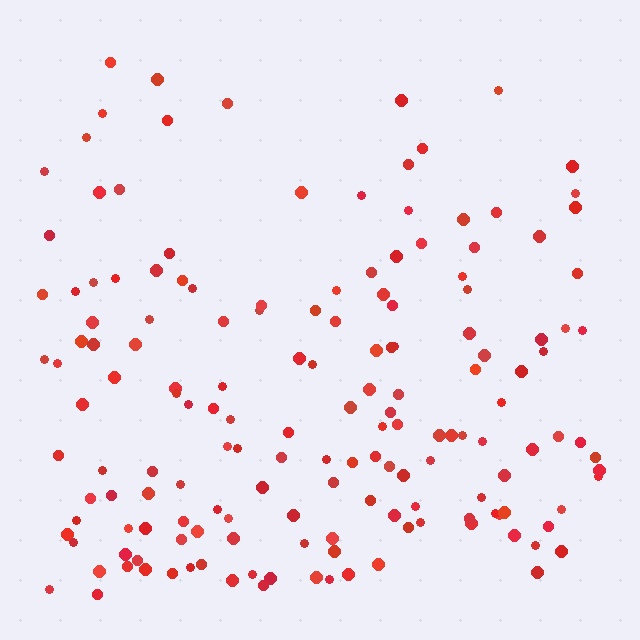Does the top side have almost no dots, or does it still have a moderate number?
Still a moderate number, just noticeably fewer than the bottom.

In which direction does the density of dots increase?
From top to bottom, with the bottom side densest.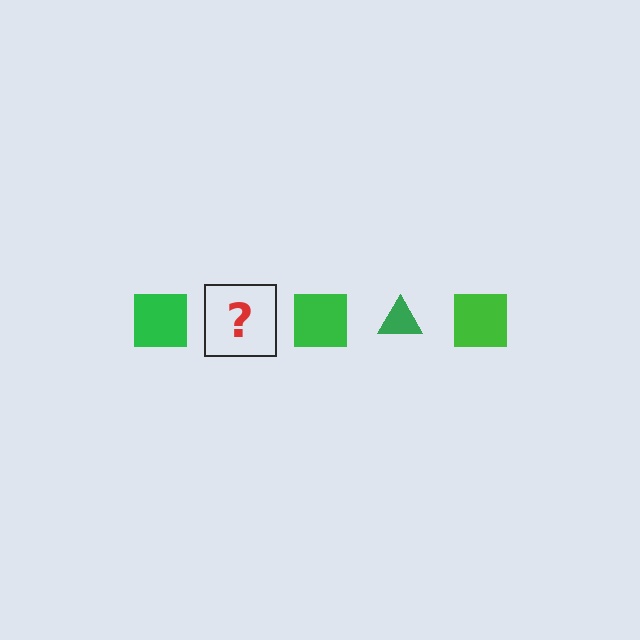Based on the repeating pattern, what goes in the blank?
The blank should be a green triangle.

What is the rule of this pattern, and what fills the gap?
The rule is that the pattern cycles through square, triangle shapes in green. The gap should be filled with a green triangle.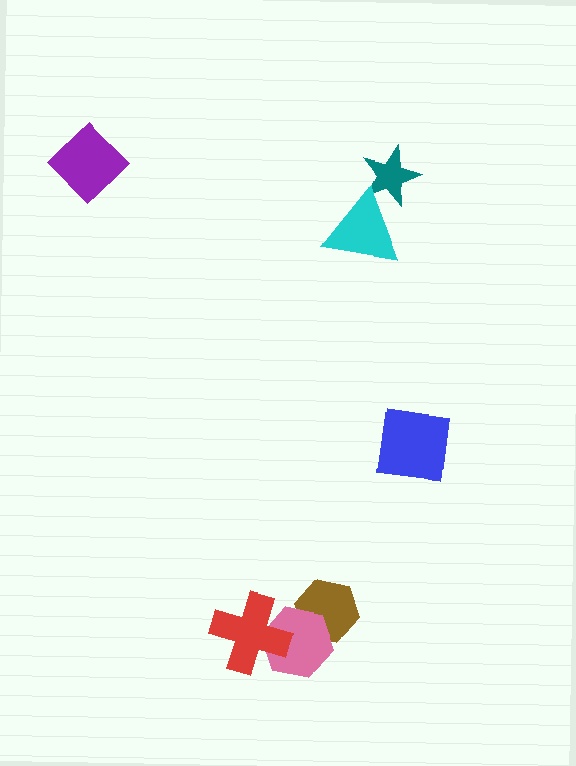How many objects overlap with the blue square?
0 objects overlap with the blue square.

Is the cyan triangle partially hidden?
No, no other shape covers it.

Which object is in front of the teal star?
The cyan triangle is in front of the teal star.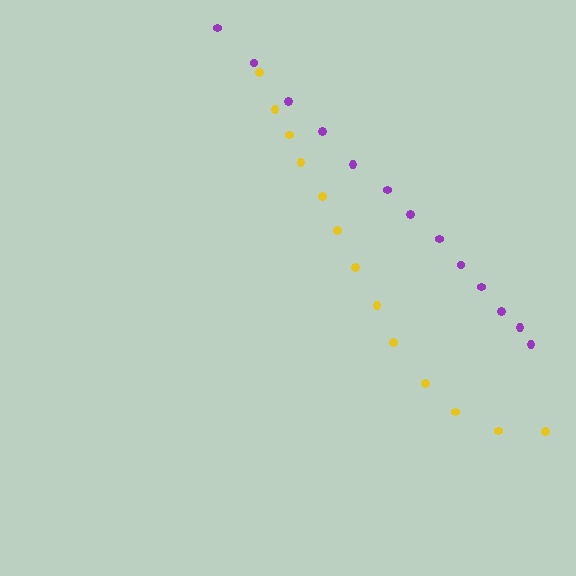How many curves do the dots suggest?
There are 2 distinct paths.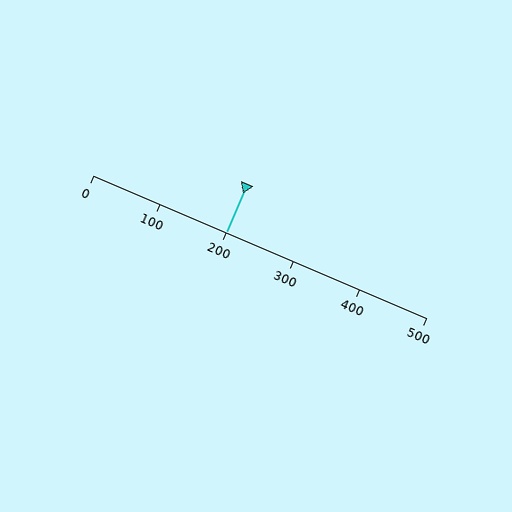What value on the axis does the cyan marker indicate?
The marker indicates approximately 200.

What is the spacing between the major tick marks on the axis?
The major ticks are spaced 100 apart.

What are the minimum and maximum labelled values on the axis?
The axis runs from 0 to 500.